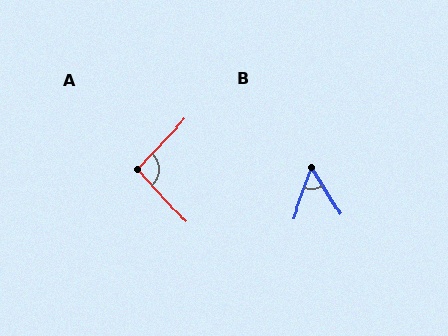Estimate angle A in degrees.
Approximately 94 degrees.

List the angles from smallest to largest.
B (51°), A (94°).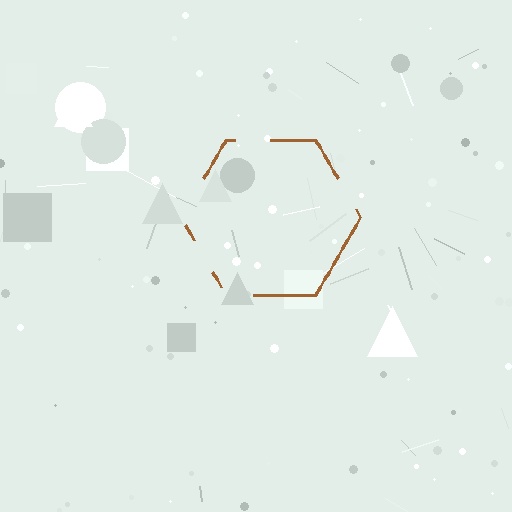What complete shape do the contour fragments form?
The contour fragments form a hexagon.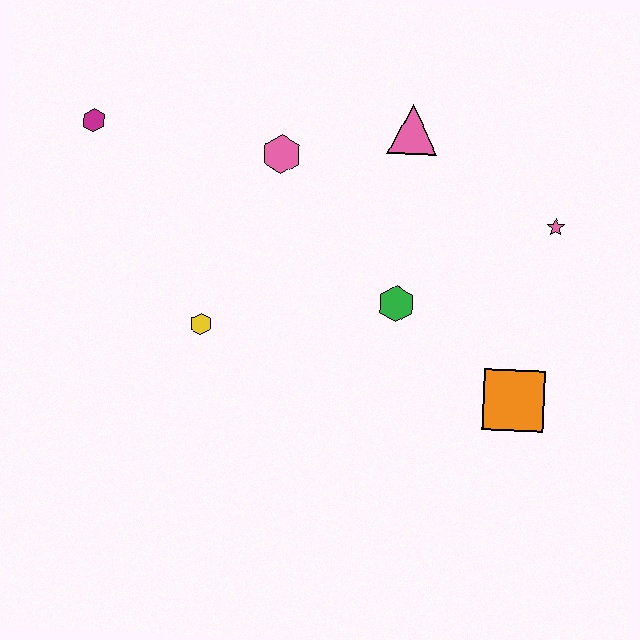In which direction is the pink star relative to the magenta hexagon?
The pink star is to the right of the magenta hexagon.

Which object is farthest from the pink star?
The magenta hexagon is farthest from the pink star.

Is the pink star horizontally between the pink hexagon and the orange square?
No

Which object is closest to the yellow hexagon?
The pink hexagon is closest to the yellow hexagon.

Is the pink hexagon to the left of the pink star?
Yes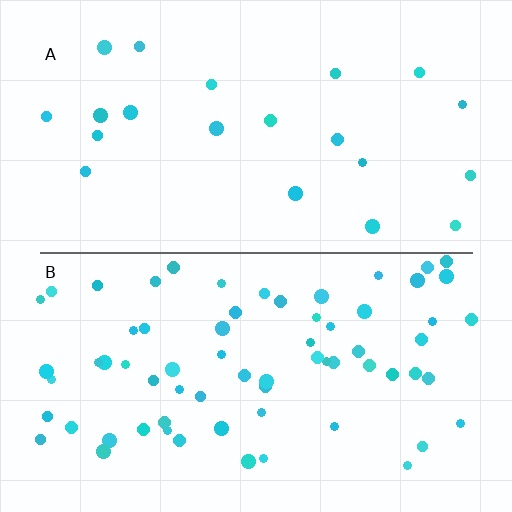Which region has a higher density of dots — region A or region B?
B (the bottom).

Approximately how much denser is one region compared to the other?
Approximately 3.2× — region B over region A.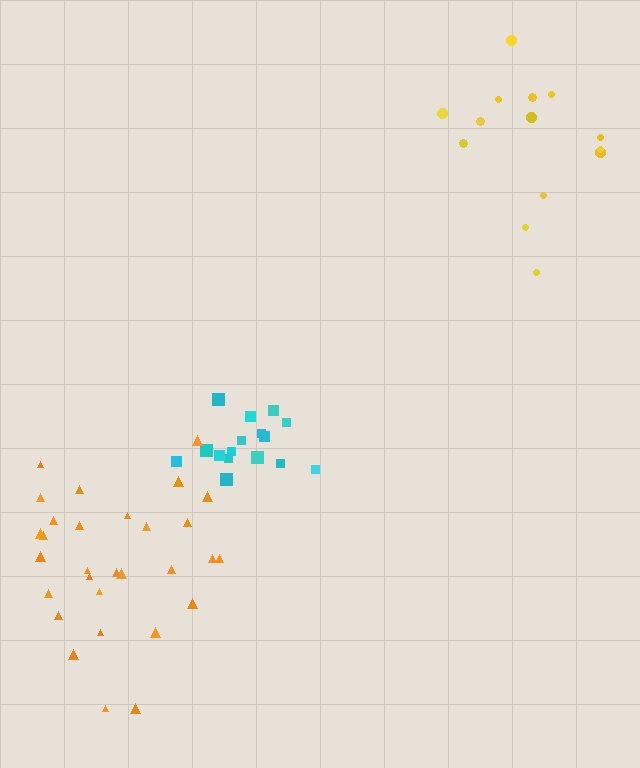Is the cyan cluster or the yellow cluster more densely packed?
Cyan.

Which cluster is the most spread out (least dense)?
Yellow.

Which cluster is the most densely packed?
Cyan.